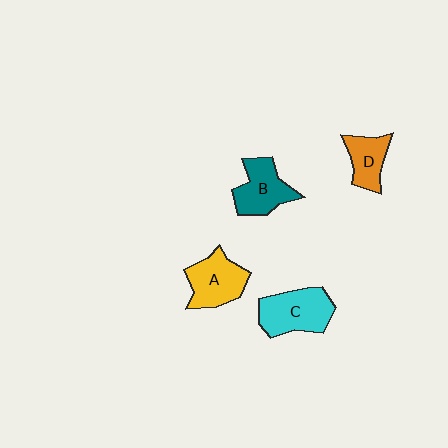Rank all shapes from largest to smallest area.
From largest to smallest: C (cyan), A (yellow), B (teal), D (orange).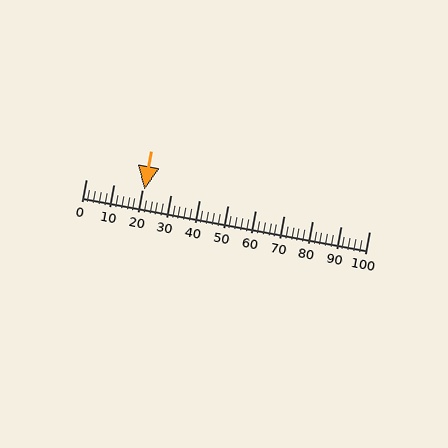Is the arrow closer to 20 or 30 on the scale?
The arrow is closer to 20.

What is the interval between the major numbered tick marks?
The major tick marks are spaced 10 units apart.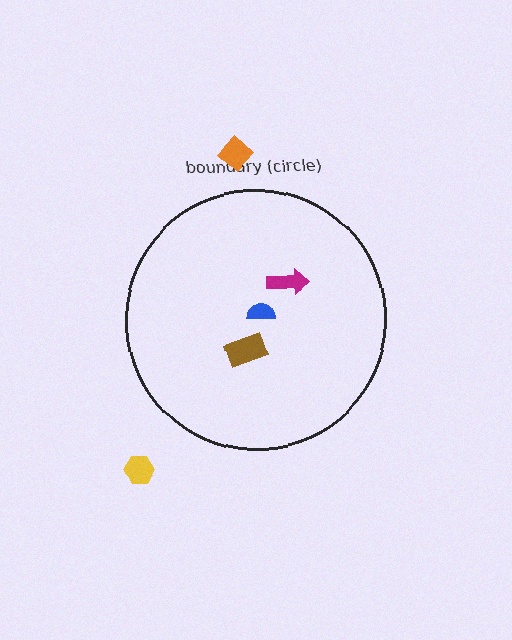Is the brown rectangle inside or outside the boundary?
Inside.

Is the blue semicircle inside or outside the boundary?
Inside.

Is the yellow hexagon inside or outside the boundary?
Outside.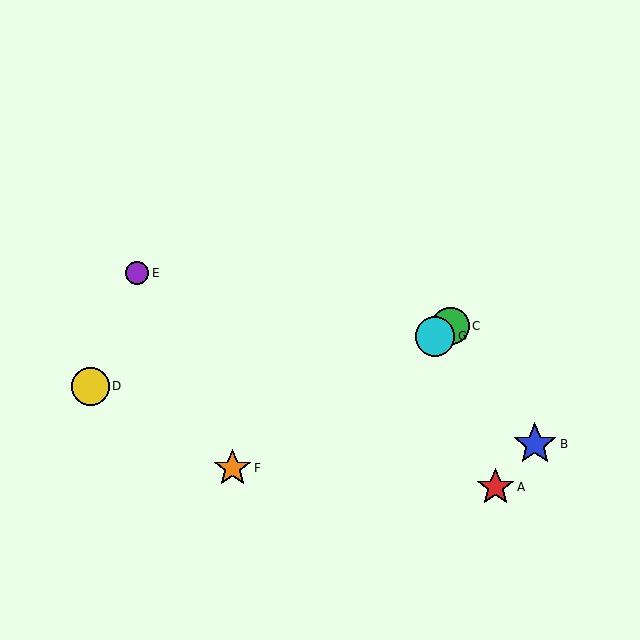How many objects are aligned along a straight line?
3 objects (C, F, G) are aligned along a straight line.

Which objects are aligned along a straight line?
Objects C, F, G are aligned along a straight line.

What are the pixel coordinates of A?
Object A is at (496, 487).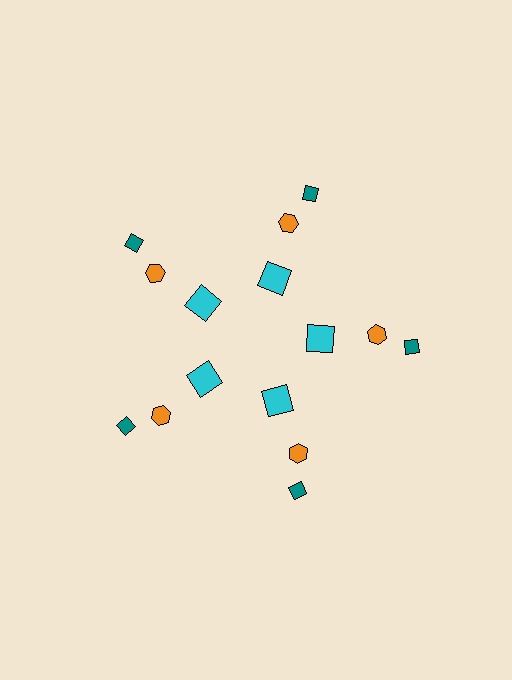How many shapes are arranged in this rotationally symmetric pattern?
There are 15 shapes, arranged in 5 groups of 3.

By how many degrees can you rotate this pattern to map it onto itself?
The pattern maps onto itself every 72 degrees of rotation.